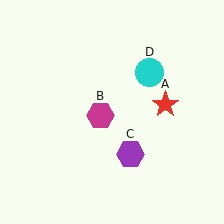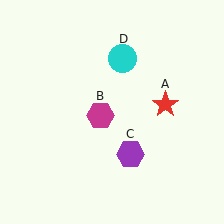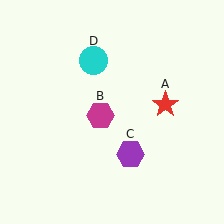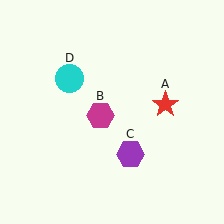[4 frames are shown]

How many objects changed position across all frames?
1 object changed position: cyan circle (object D).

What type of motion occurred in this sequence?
The cyan circle (object D) rotated counterclockwise around the center of the scene.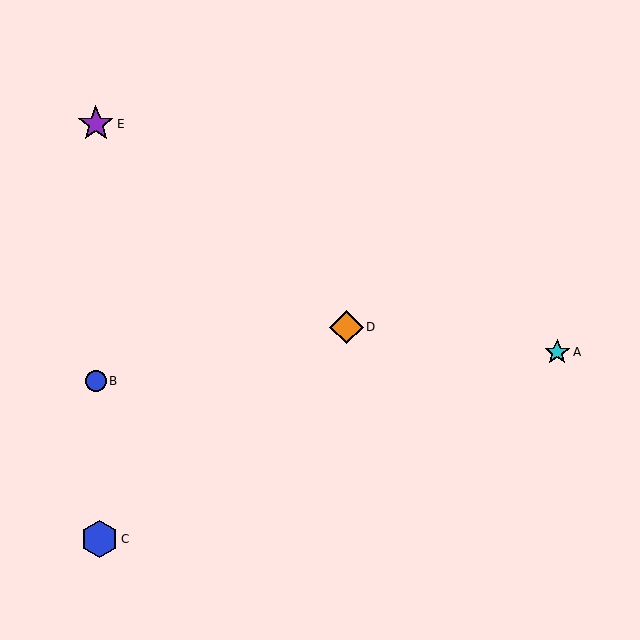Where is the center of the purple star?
The center of the purple star is at (96, 124).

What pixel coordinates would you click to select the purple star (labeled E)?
Click at (96, 124) to select the purple star E.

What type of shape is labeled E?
Shape E is a purple star.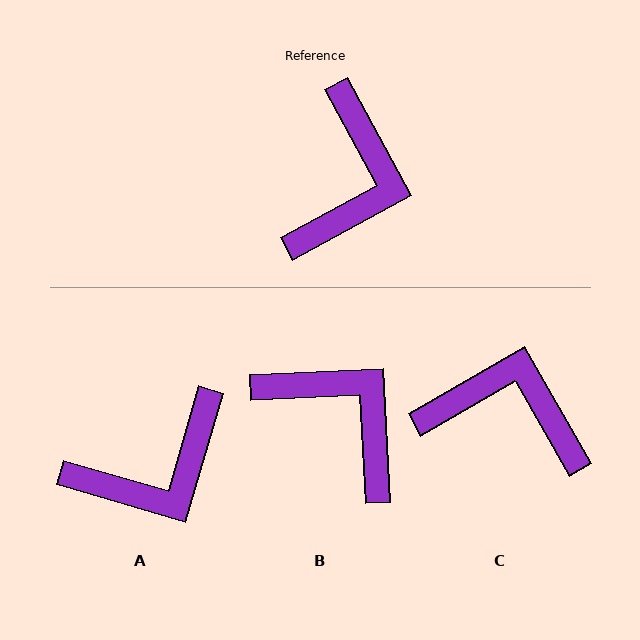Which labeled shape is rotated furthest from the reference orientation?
C, about 91 degrees away.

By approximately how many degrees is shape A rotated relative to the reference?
Approximately 45 degrees clockwise.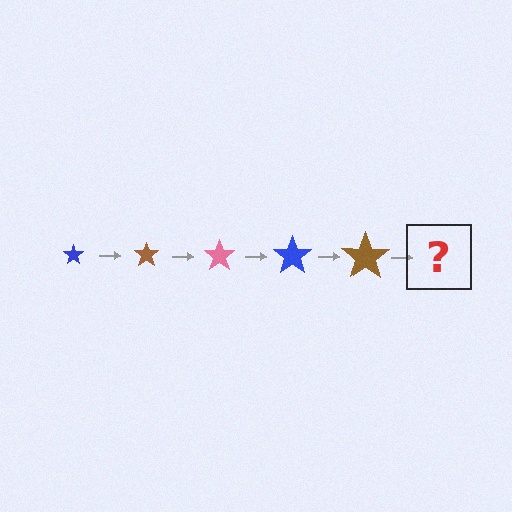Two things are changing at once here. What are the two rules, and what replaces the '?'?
The two rules are that the star grows larger each step and the color cycles through blue, brown, and pink. The '?' should be a pink star, larger than the previous one.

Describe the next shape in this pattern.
It should be a pink star, larger than the previous one.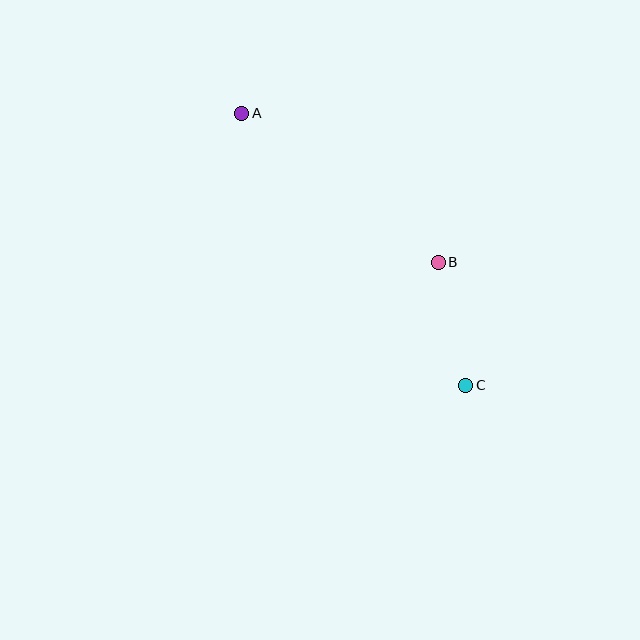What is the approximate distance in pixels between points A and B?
The distance between A and B is approximately 247 pixels.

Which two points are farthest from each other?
Points A and C are farthest from each other.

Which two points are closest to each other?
Points B and C are closest to each other.